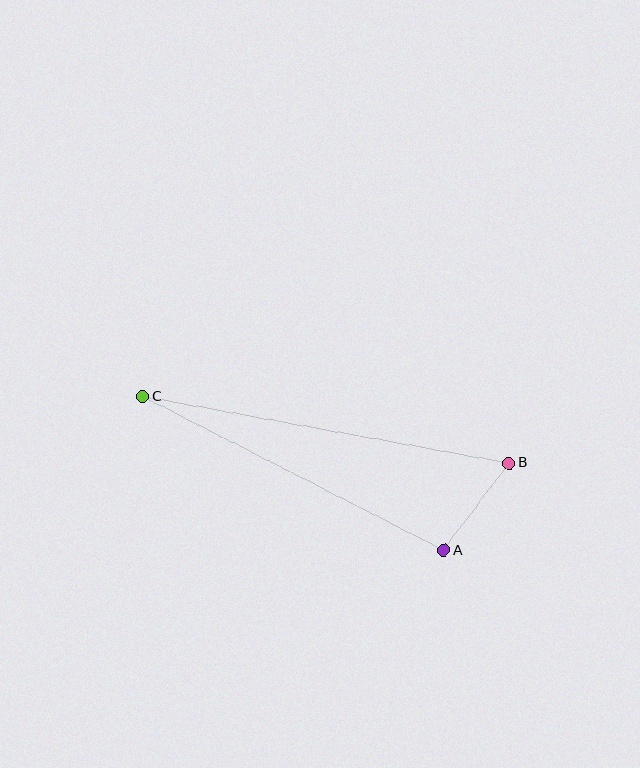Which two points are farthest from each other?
Points B and C are farthest from each other.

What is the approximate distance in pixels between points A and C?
The distance between A and C is approximately 338 pixels.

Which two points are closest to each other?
Points A and B are closest to each other.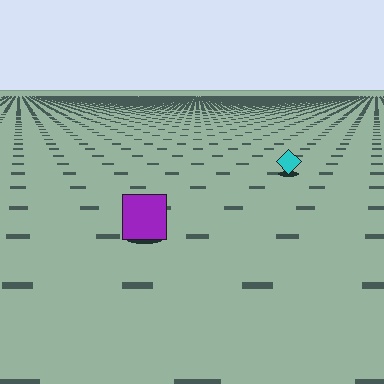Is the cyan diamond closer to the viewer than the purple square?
No. The purple square is closer — you can tell from the texture gradient: the ground texture is coarser near it.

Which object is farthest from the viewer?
The cyan diamond is farthest from the viewer. It appears smaller and the ground texture around it is denser.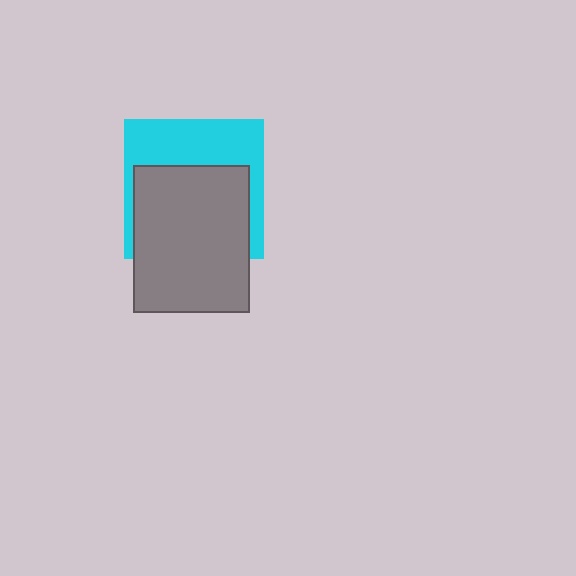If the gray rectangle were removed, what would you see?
You would see the complete cyan square.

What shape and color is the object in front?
The object in front is a gray rectangle.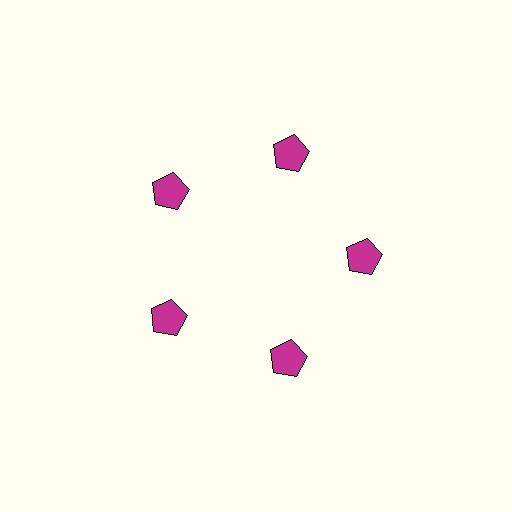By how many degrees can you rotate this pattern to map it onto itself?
The pattern maps onto itself every 72 degrees of rotation.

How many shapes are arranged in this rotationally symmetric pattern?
There are 5 shapes, arranged in 5 groups of 1.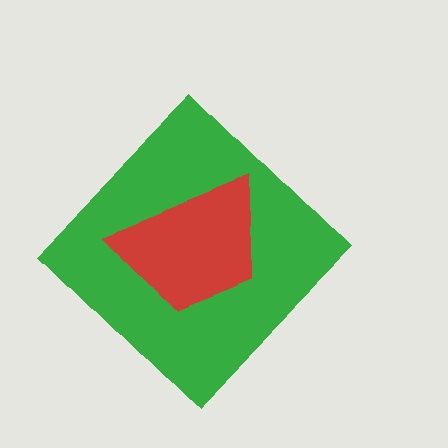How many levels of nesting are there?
2.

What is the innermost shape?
The red trapezoid.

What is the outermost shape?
The green diamond.